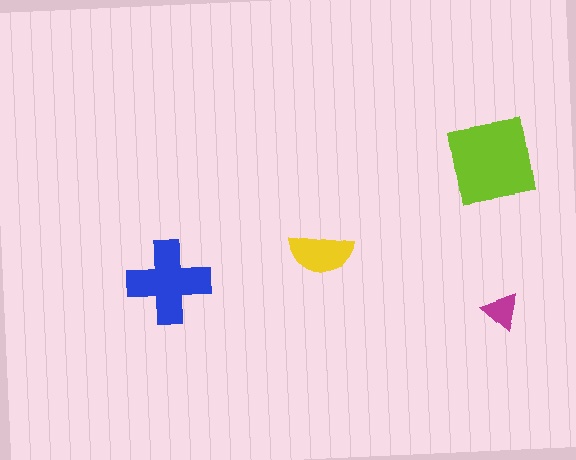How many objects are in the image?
There are 4 objects in the image.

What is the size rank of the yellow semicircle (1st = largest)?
3rd.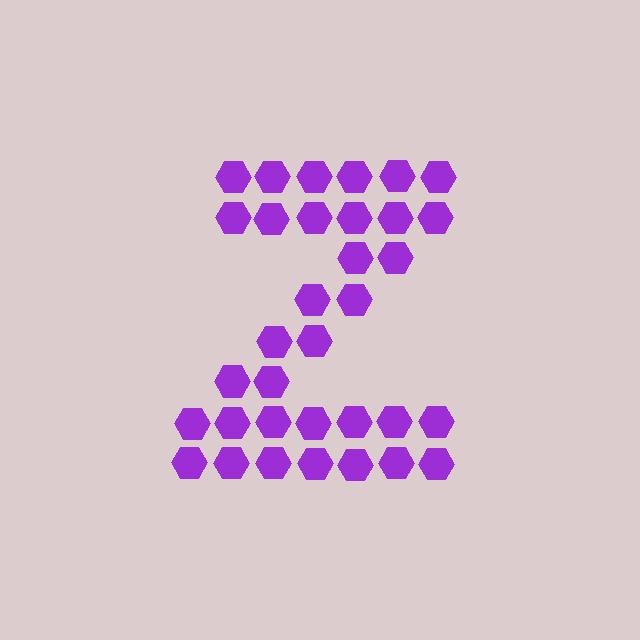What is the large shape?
The large shape is the letter Z.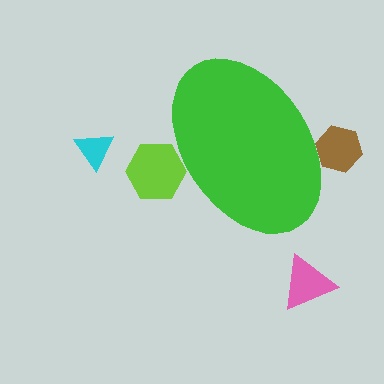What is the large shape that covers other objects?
A green ellipse.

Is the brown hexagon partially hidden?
Yes, the brown hexagon is partially hidden behind the green ellipse.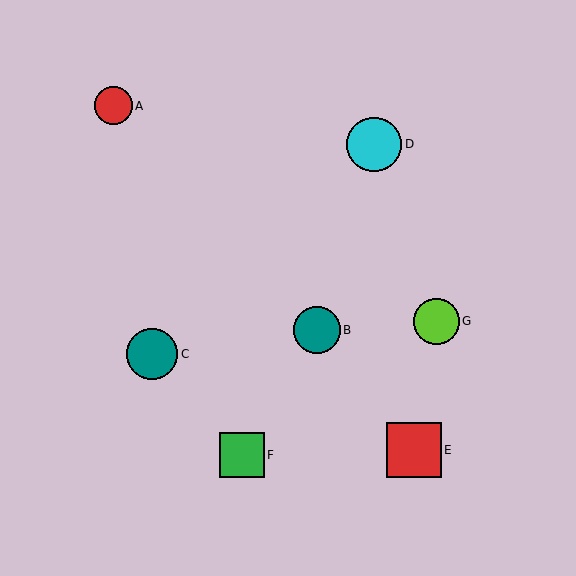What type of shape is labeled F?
Shape F is a green square.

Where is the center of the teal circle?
The center of the teal circle is at (317, 330).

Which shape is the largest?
The cyan circle (labeled D) is the largest.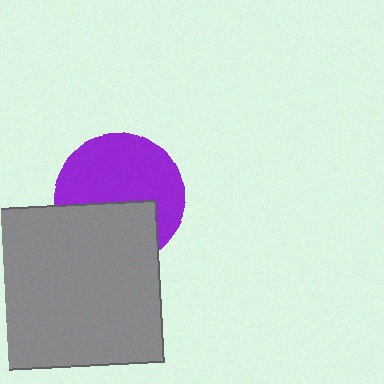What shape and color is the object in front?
The object in front is a gray square.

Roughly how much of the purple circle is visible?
About half of it is visible (roughly 61%).